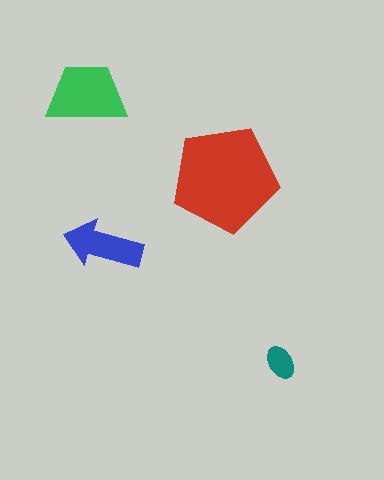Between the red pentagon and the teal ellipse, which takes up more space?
The red pentagon.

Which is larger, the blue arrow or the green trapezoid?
The green trapezoid.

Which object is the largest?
The red pentagon.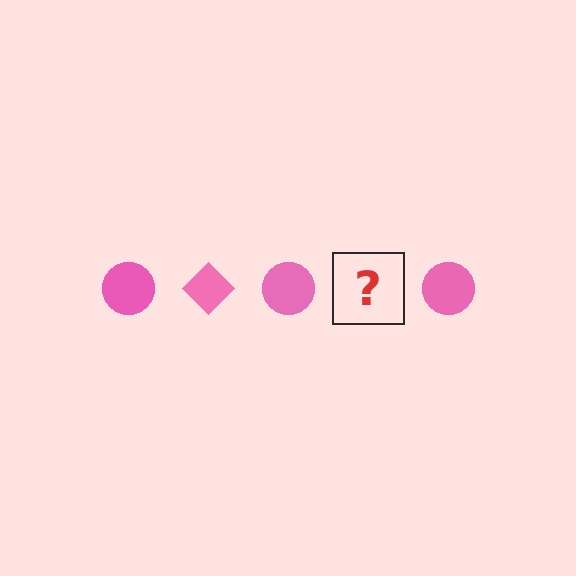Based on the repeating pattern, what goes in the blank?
The blank should be a pink diamond.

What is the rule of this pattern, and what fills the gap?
The rule is that the pattern cycles through circle, diamond shapes in pink. The gap should be filled with a pink diamond.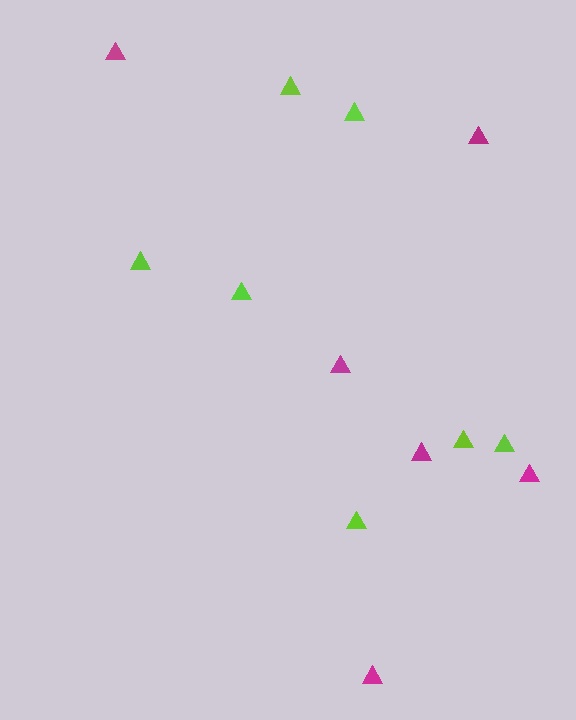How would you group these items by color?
There are 2 groups: one group of lime triangles (7) and one group of magenta triangles (6).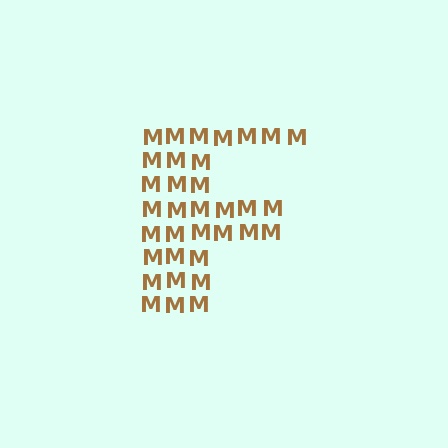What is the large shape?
The large shape is the letter F.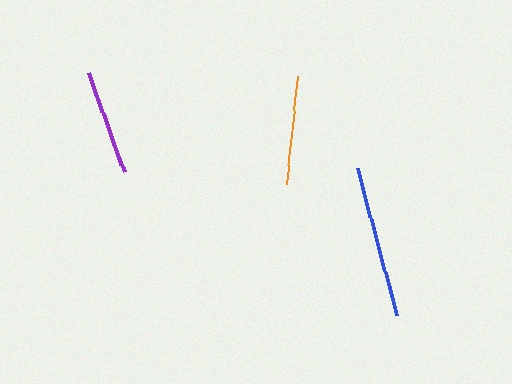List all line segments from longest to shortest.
From longest to shortest: blue, orange, purple.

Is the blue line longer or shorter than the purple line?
The blue line is longer than the purple line.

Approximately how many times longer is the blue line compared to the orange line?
The blue line is approximately 1.4 times the length of the orange line.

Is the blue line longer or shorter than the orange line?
The blue line is longer than the orange line.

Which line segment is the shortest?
The purple line is the shortest at approximately 105 pixels.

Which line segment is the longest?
The blue line is the longest at approximately 152 pixels.